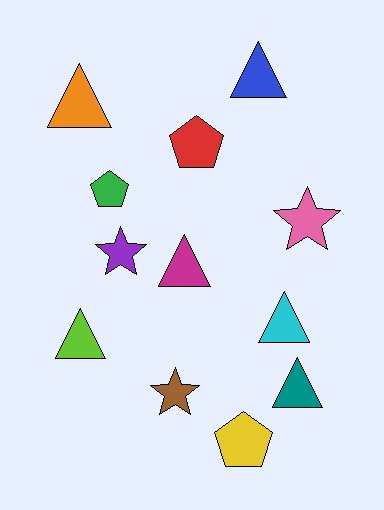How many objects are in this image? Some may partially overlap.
There are 12 objects.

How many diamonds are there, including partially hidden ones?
There are no diamonds.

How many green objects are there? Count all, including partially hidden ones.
There is 1 green object.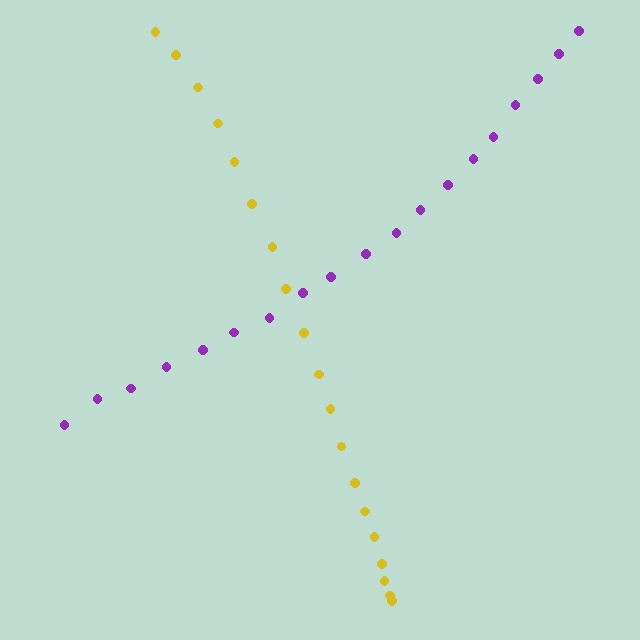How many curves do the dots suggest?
There are 2 distinct paths.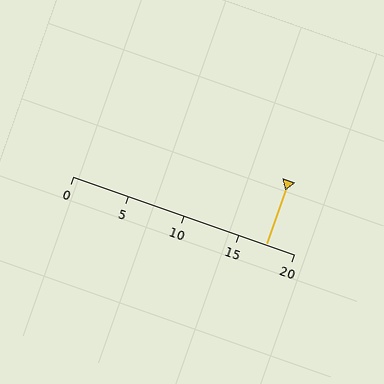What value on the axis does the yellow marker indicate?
The marker indicates approximately 17.5.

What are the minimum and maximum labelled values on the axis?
The axis runs from 0 to 20.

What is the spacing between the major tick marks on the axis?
The major ticks are spaced 5 apart.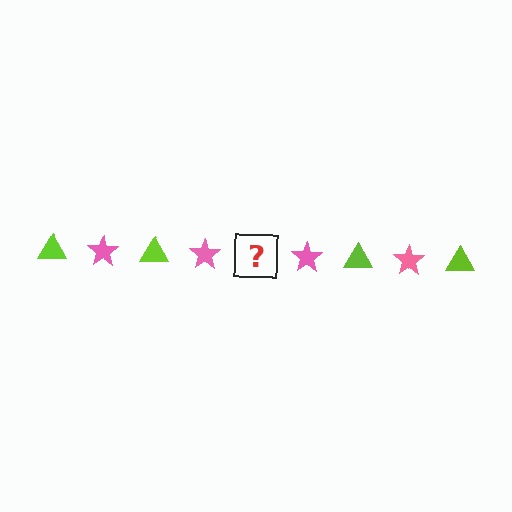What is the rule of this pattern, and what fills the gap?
The rule is that the pattern alternates between lime triangle and pink star. The gap should be filled with a lime triangle.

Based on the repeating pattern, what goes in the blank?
The blank should be a lime triangle.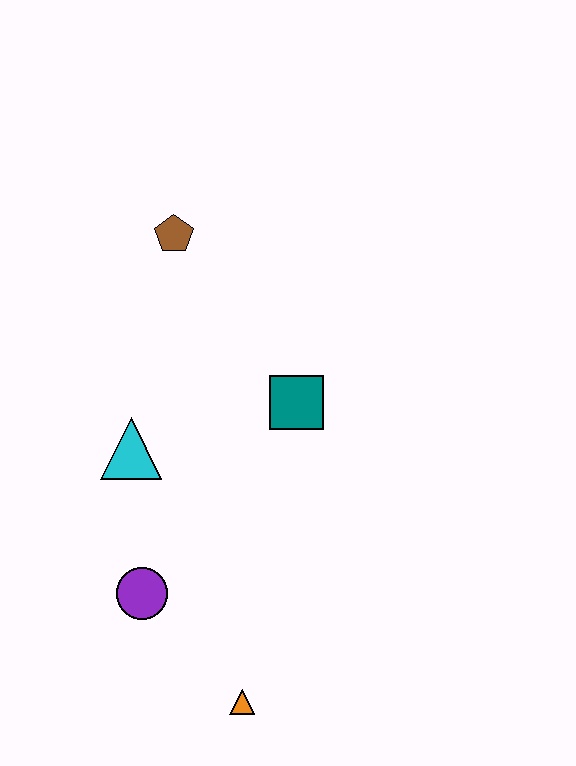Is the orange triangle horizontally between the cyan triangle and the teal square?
Yes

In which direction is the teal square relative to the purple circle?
The teal square is above the purple circle.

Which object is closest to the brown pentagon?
The teal square is closest to the brown pentagon.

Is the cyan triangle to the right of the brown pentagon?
No